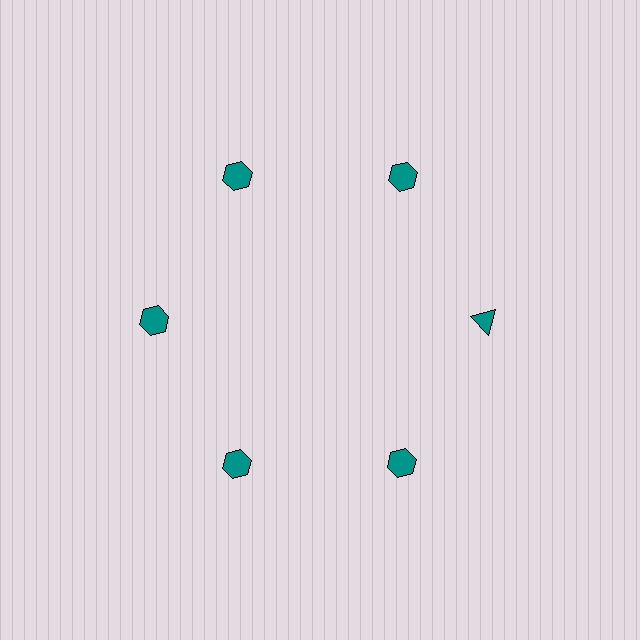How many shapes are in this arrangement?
There are 6 shapes arranged in a ring pattern.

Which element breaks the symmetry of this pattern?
The teal triangle at roughly the 3 o'clock position breaks the symmetry. All other shapes are teal hexagons.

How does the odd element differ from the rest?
It has a different shape: triangle instead of hexagon.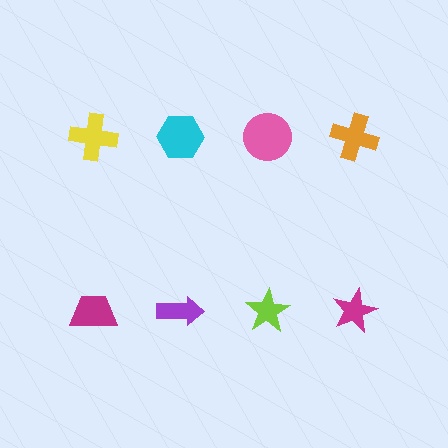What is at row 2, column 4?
A magenta star.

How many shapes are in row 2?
4 shapes.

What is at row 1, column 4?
An orange cross.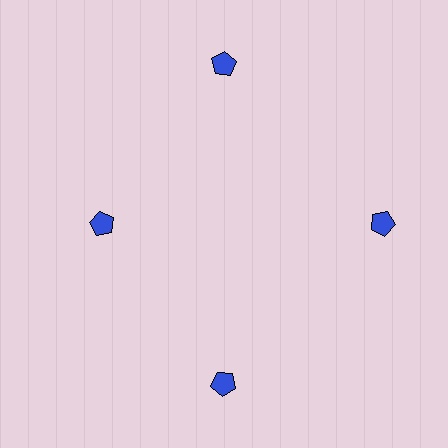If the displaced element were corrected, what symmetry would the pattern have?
It would have 4-fold rotational symmetry — the pattern would map onto itself every 90 degrees.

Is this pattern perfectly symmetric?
No. The 4 blue pentagons are arranged in a ring, but one element near the 9 o'clock position is pulled inward toward the center, breaking the 4-fold rotational symmetry.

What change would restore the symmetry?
The symmetry would be restored by moving it outward, back onto the ring so that all 4 pentagons sit at equal angles and equal distance from the center.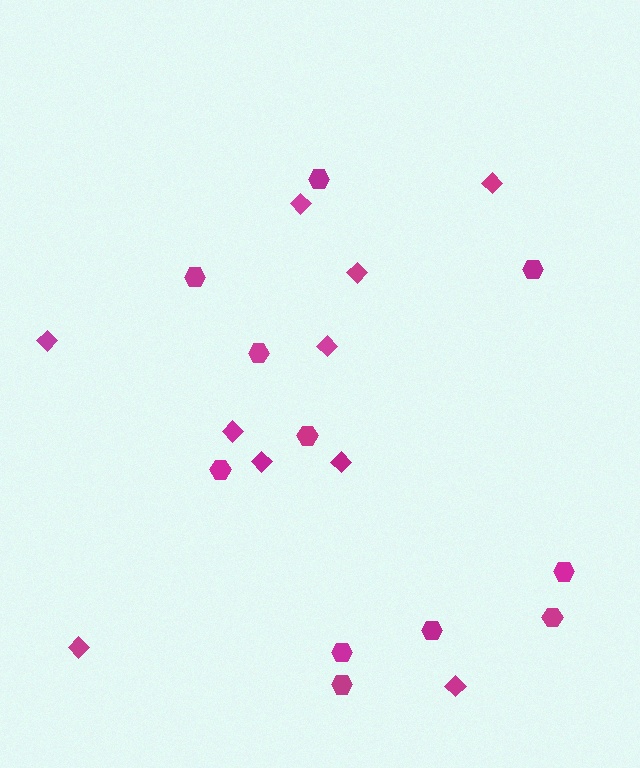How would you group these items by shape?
There are 2 groups: one group of hexagons (11) and one group of diamonds (10).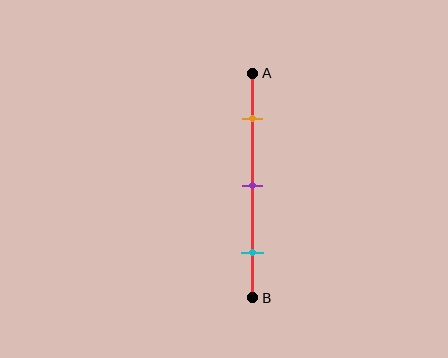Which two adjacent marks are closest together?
The orange and purple marks are the closest adjacent pair.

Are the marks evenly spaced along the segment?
Yes, the marks are approximately evenly spaced.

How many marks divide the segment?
There are 3 marks dividing the segment.